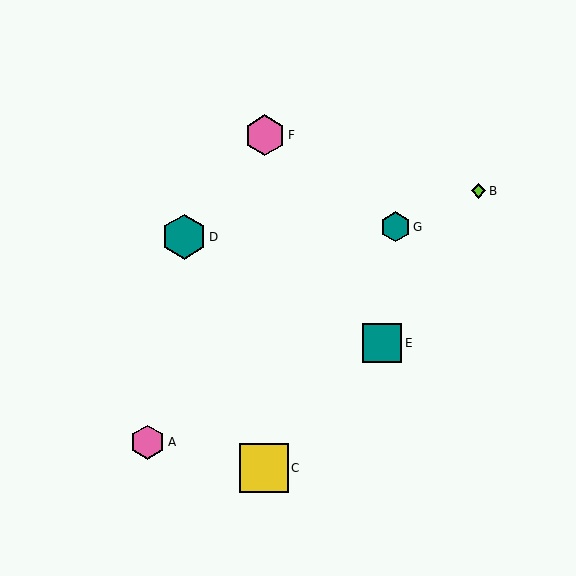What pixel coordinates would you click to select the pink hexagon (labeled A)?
Click at (148, 442) to select the pink hexagon A.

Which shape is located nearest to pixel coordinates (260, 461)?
The yellow square (labeled C) at (264, 468) is nearest to that location.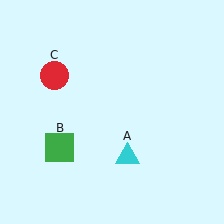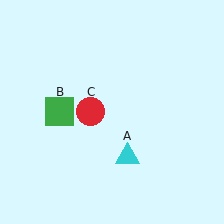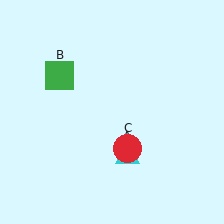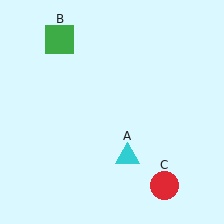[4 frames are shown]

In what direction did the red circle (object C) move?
The red circle (object C) moved down and to the right.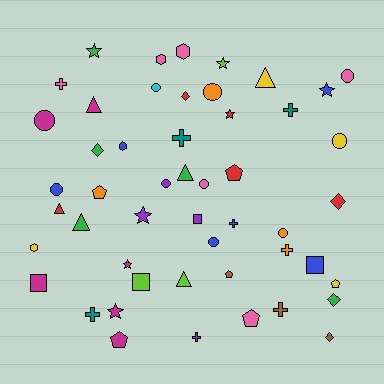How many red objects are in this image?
There are 5 red objects.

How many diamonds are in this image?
There are 5 diamonds.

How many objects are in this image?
There are 50 objects.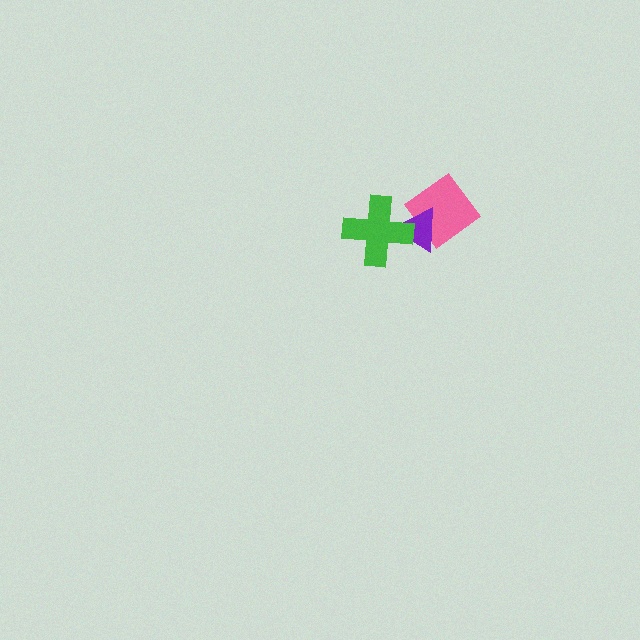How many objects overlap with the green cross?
1 object overlaps with the green cross.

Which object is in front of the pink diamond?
The purple triangle is in front of the pink diamond.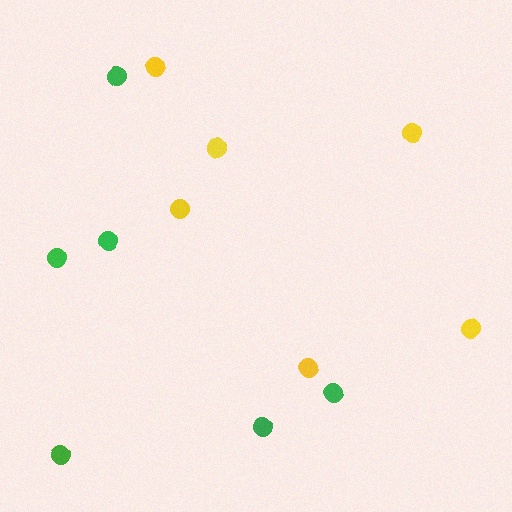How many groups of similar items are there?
There are 2 groups: one group of green circles (6) and one group of yellow circles (6).